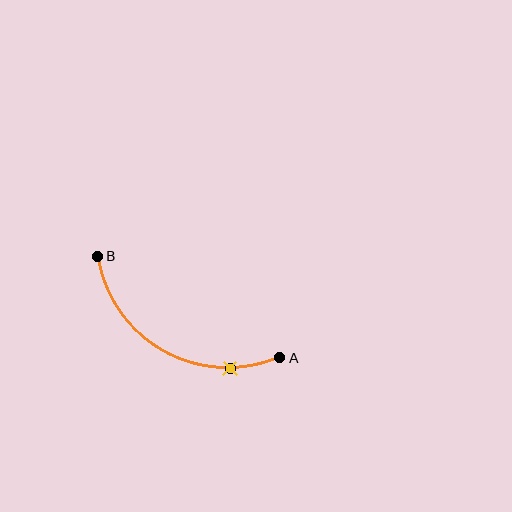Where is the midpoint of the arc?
The arc midpoint is the point on the curve farthest from the straight line joining A and B. It sits below that line.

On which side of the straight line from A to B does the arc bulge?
The arc bulges below the straight line connecting A and B.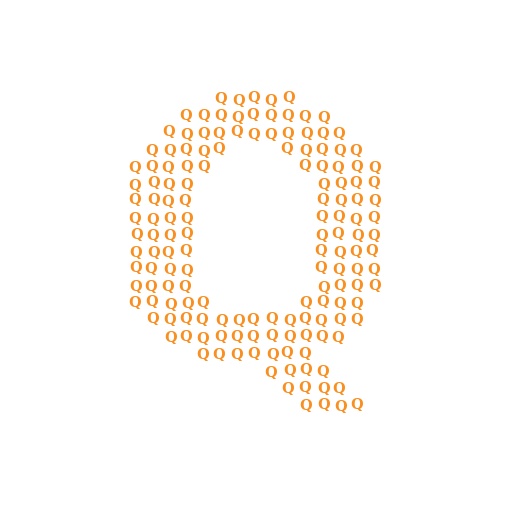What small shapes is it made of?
It is made of small letter Q's.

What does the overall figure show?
The overall figure shows the letter Q.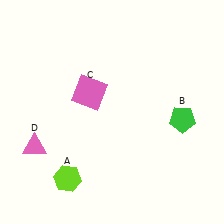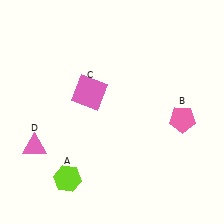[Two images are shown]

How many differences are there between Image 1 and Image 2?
There is 1 difference between the two images.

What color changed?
The pentagon (B) changed from green in Image 1 to pink in Image 2.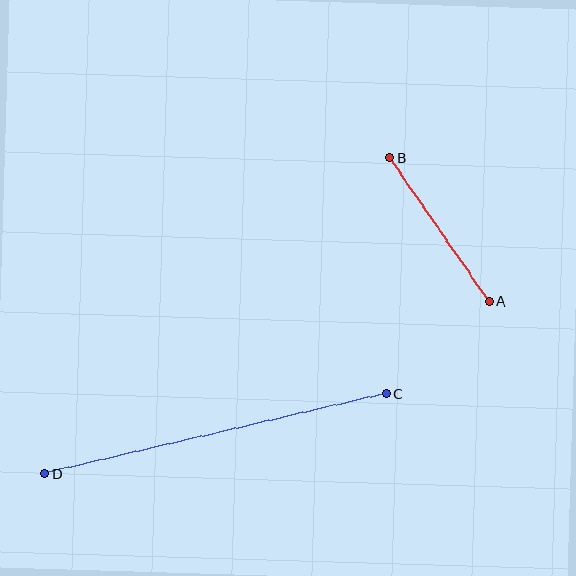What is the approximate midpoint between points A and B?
The midpoint is at approximately (439, 230) pixels.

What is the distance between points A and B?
The distance is approximately 174 pixels.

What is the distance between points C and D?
The distance is approximately 350 pixels.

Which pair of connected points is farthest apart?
Points C and D are farthest apart.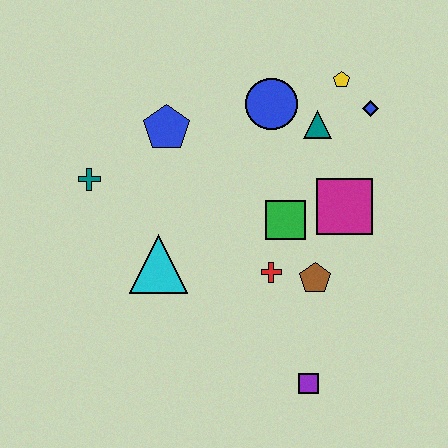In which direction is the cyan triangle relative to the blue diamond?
The cyan triangle is to the left of the blue diamond.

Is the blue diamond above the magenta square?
Yes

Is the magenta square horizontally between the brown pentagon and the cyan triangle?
No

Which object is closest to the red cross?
The brown pentagon is closest to the red cross.